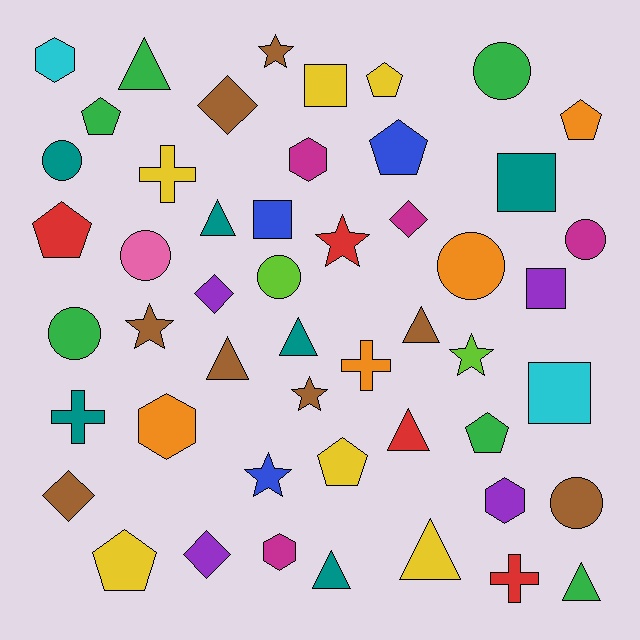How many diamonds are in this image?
There are 5 diamonds.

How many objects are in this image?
There are 50 objects.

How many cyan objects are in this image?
There are 2 cyan objects.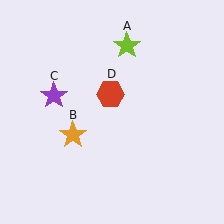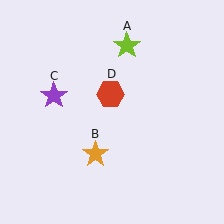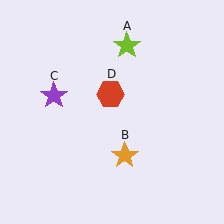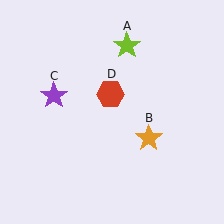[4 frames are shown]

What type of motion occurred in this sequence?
The orange star (object B) rotated counterclockwise around the center of the scene.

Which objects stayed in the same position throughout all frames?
Lime star (object A) and purple star (object C) and red hexagon (object D) remained stationary.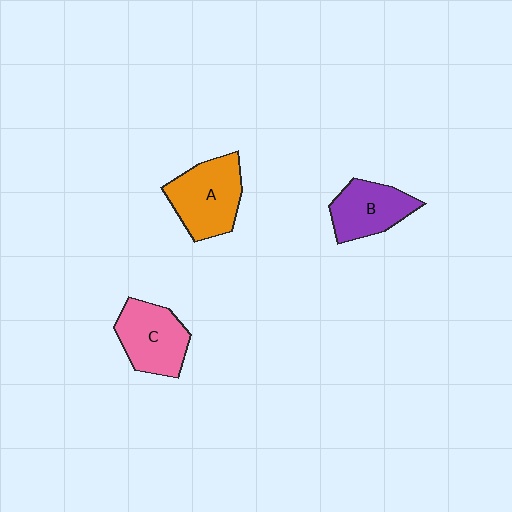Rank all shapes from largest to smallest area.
From largest to smallest: A (orange), C (pink), B (purple).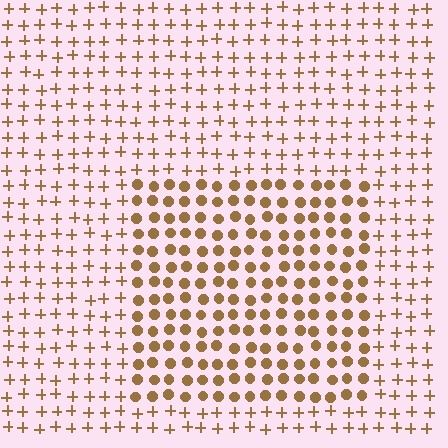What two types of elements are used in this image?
The image uses circles inside the rectangle region and plus signs outside it.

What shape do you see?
I see a rectangle.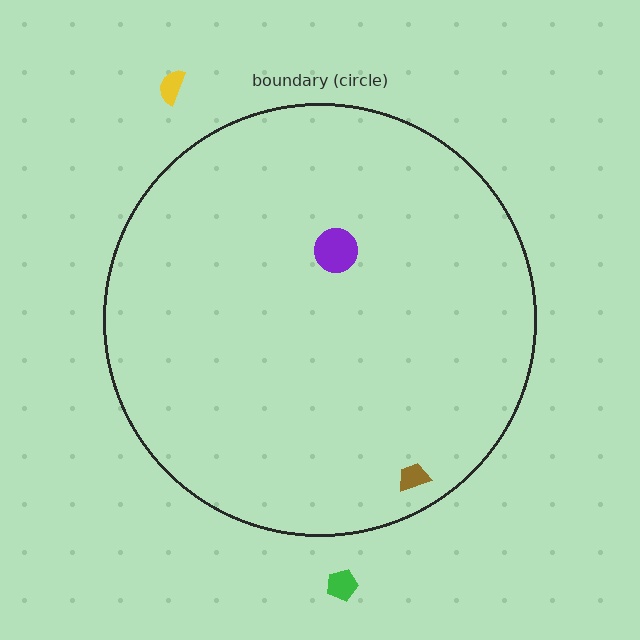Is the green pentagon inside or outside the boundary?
Outside.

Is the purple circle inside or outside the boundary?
Inside.